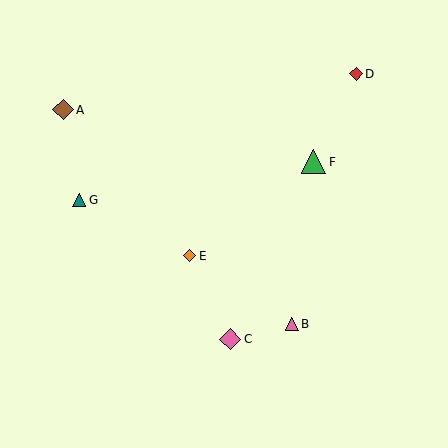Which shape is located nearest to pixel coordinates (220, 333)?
The pink diamond (labeled C) at (230, 339) is nearest to that location.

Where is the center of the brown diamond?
The center of the brown diamond is at (63, 110).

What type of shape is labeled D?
Shape D is a red diamond.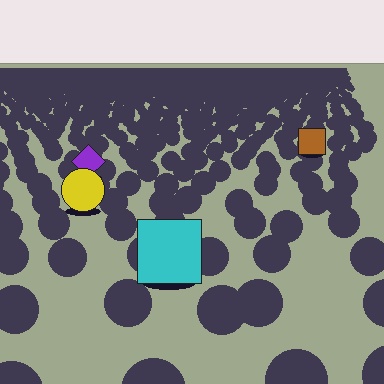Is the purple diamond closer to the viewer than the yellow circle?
No. The yellow circle is closer — you can tell from the texture gradient: the ground texture is coarser near it.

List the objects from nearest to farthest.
From nearest to farthest: the cyan square, the yellow circle, the purple diamond, the brown square.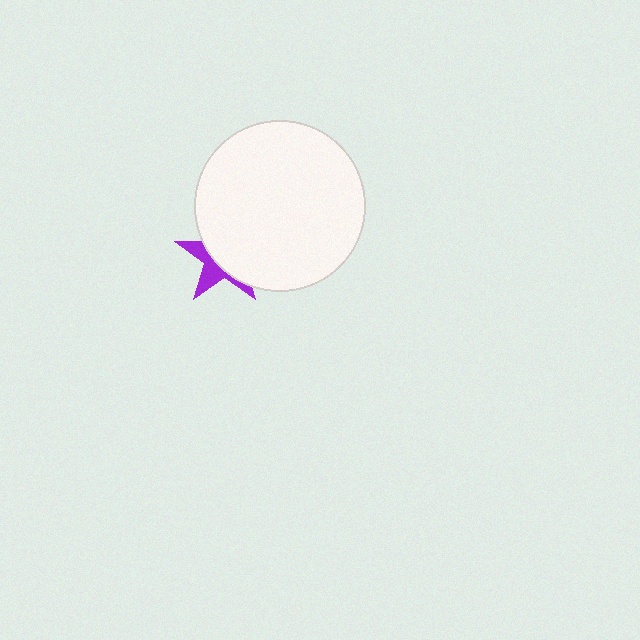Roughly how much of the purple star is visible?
A small part of it is visible (roughly 37%).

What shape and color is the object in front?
The object in front is a white circle.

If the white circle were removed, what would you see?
You would see the complete purple star.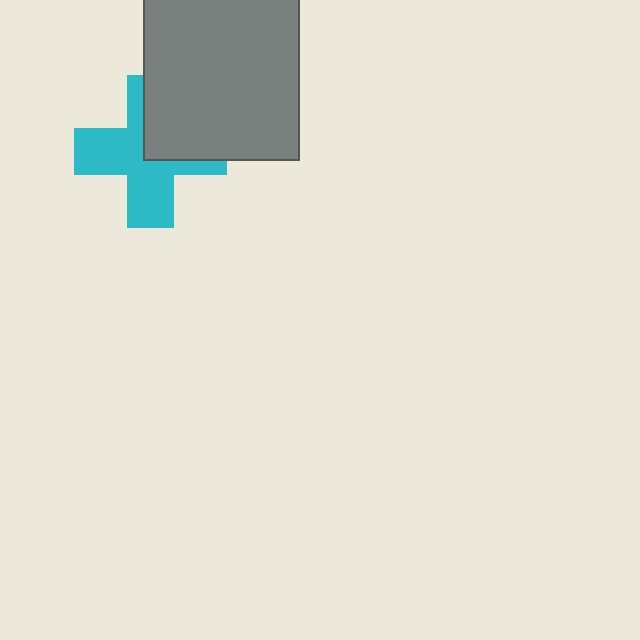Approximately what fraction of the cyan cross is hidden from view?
Roughly 36% of the cyan cross is hidden behind the gray rectangle.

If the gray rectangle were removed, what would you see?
You would see the complete cyan cross.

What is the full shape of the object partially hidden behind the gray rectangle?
The partially hidden object is a cyan cross.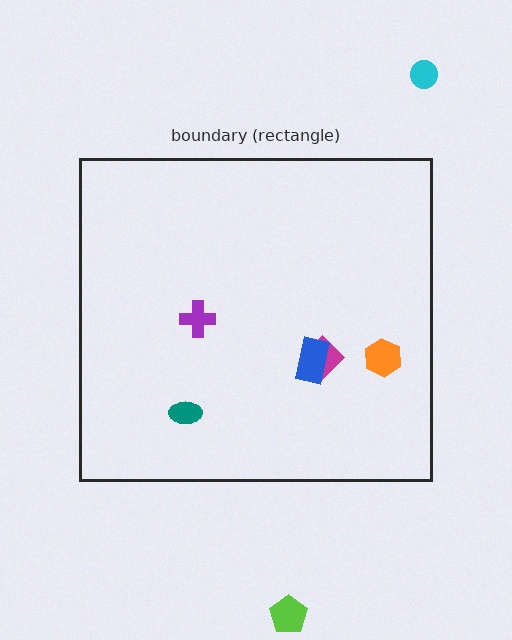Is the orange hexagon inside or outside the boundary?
Inside.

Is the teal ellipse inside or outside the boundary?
Inside.